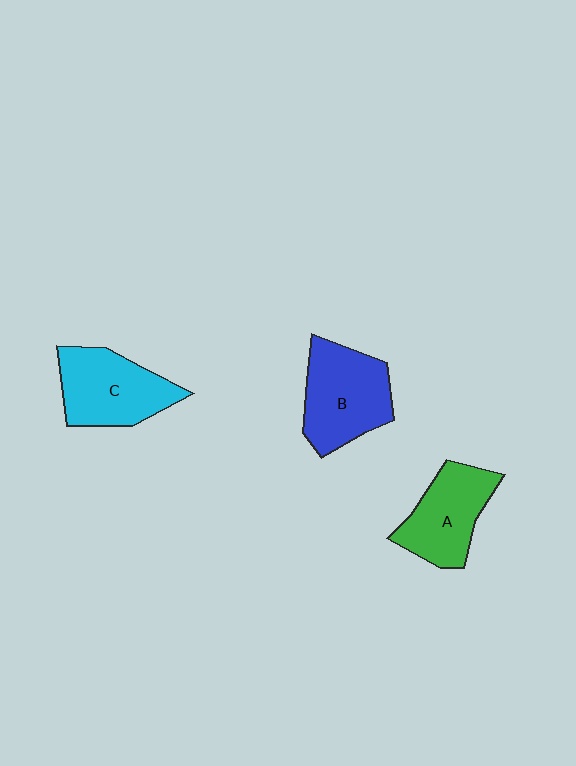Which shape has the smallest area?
Shape A (green).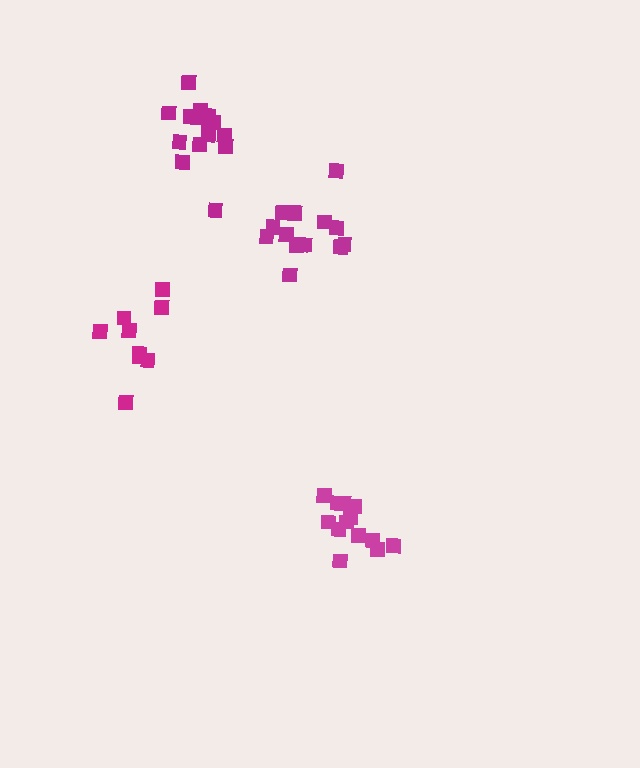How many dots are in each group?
Group 1: 13 dots, Group 2: 15 dots, Group 3: 15 dots, Group 4: 9 dots (52 total).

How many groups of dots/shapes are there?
There are 4 groups.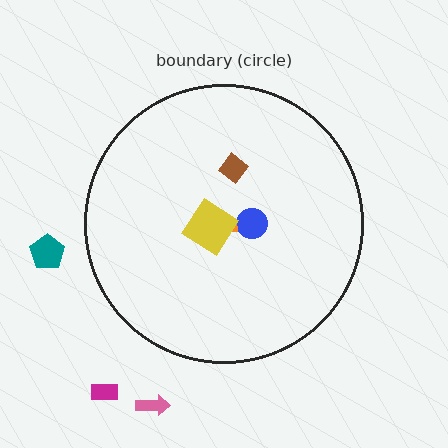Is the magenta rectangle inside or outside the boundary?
Outside.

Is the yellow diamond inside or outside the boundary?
Inside.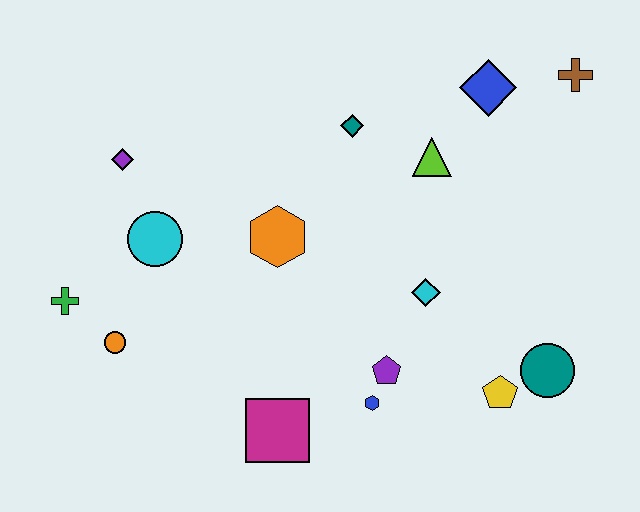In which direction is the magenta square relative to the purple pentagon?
The magenta square is to the left of the purple pentagon.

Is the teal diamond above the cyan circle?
Yes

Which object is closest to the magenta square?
The blue hexagon is closest to the magenta square.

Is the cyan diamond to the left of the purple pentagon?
No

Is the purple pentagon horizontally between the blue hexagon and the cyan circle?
No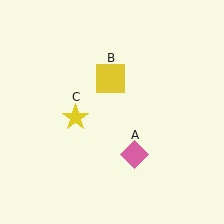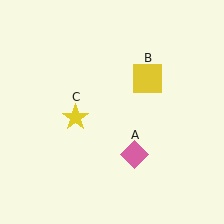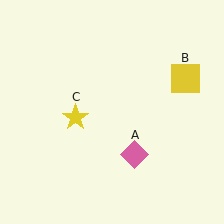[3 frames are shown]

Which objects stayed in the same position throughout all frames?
Pink diamond (object A) and yellow star (object C) remained stationary.